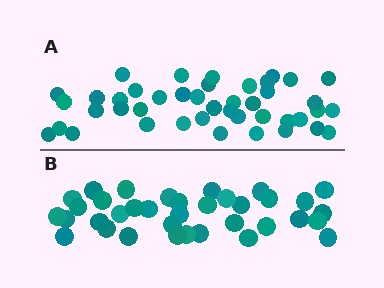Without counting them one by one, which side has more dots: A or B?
Region A (the top region) has more dots.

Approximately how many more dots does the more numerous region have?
Region A has roughly 8 or so more dots than region B.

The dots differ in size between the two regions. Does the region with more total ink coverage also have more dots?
No. Region B has more total ink coverage because its dots are larger, but region A actually contains more individual dots. Total area can be misleading — the number of items is what matters here.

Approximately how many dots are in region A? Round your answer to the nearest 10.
About 40 dots. (The exact count is 43, which rounds to 40.)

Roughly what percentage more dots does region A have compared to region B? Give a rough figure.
About 20% more.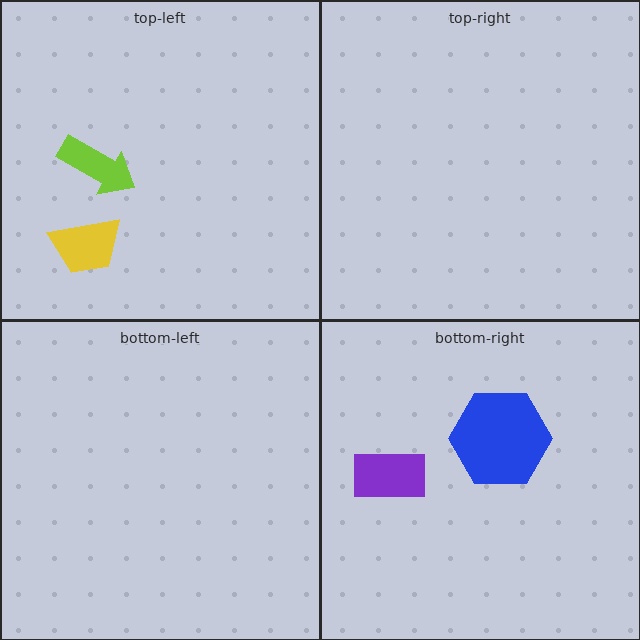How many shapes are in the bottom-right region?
2.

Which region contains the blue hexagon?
The bottom-right region.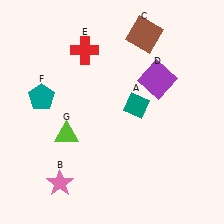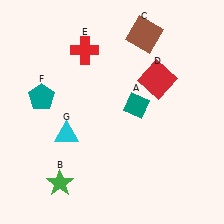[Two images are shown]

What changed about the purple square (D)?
In Image 1, D is purple. In Image 2, it changed to red.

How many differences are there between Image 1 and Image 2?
There are 3 differences between the two images.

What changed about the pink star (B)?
In Image 1, B is pink. In Image 2, it changed to green.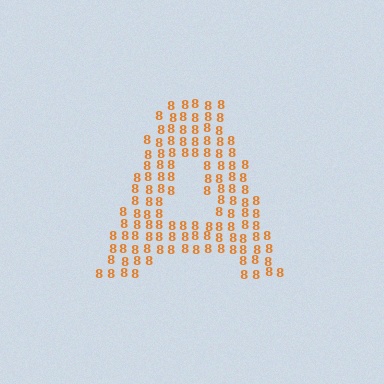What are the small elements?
The small elements are digit 8's.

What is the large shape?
The large shape is the letter A.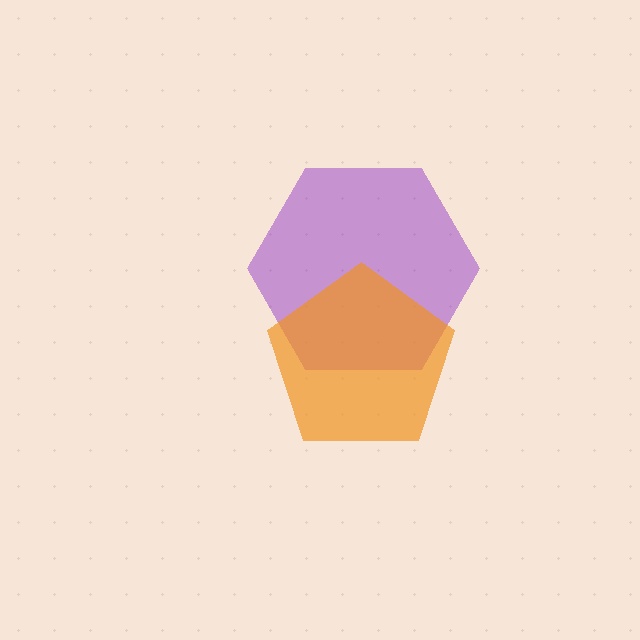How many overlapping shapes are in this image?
There are 2 overlapping shapes in the image.